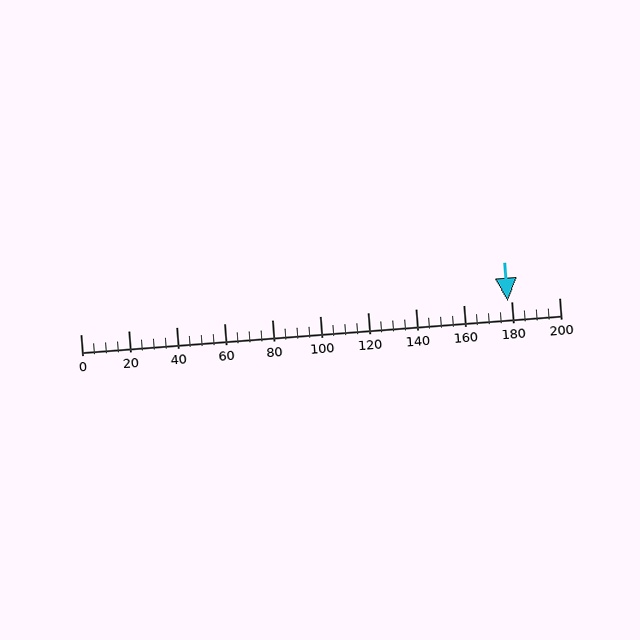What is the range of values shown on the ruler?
The ruler shows values from 0 to 200.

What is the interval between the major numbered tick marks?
The major tick marks are spaced 20 units apart.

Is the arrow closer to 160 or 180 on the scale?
The arrow is closer to 180.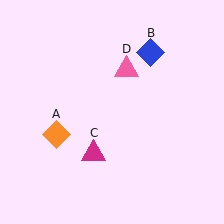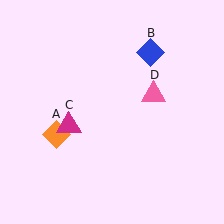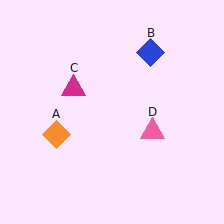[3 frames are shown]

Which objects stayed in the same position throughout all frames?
Orange diamond (object A) and blue diamond (object B) remained stationary.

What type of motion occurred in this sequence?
The magenta triangle (object C), pink triangle (object D) rotated clockwise around the center of the scene.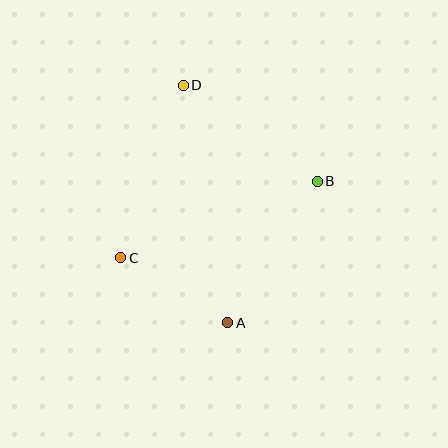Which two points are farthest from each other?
Points A and D are farthest from each other.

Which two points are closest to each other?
Points A and C are closest to each other.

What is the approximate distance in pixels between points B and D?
The distance between B and D is approximately 165 pixels.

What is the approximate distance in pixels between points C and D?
The distance between C and D is approximately 184 pixels.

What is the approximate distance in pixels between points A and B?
The distance between A and B is approximately 168 pixels.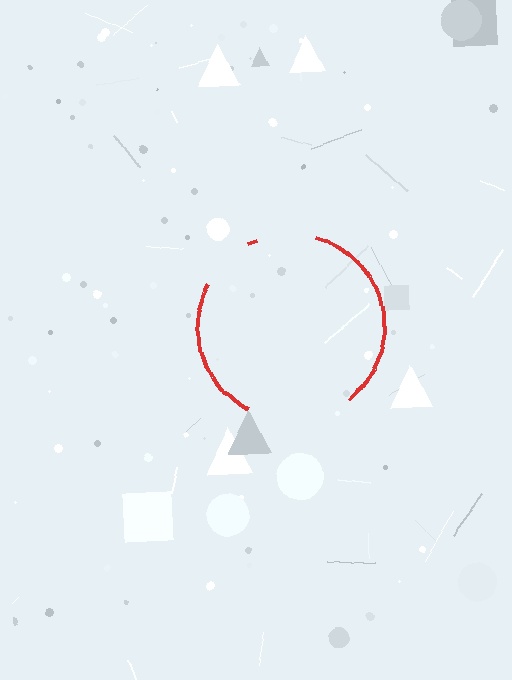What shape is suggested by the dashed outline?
The dashed outline suggests a circle.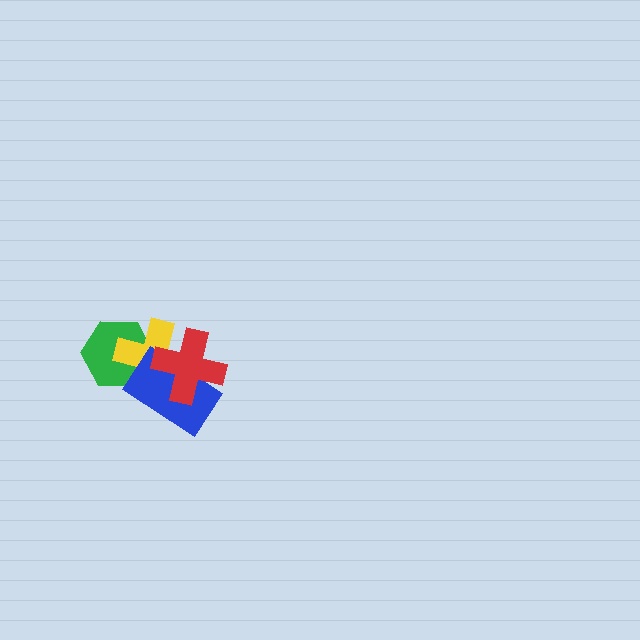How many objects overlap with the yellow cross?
3 objects overlap with the yellow cross.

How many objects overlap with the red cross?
2 objects overlap with the red cross.